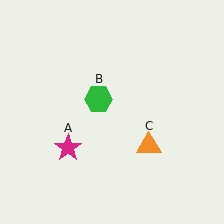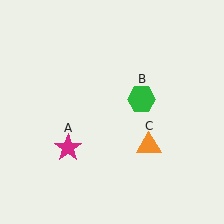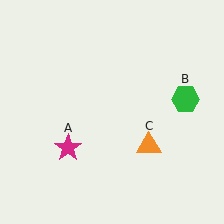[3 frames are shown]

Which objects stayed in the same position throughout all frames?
Magenta star (object A) and orange triangle (object C) remained stationary.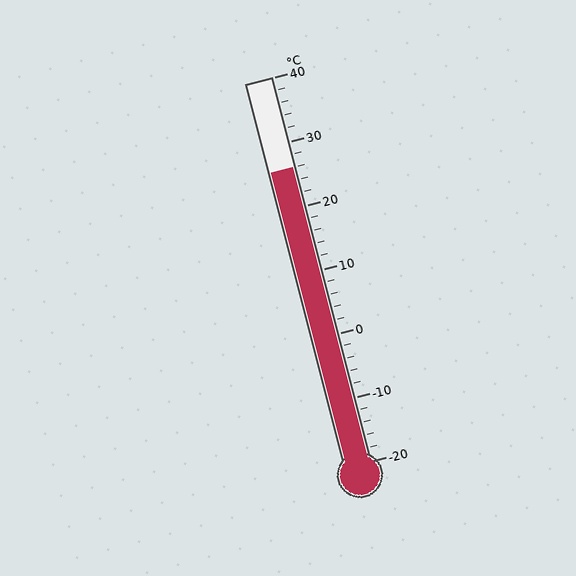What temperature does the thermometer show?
The thermometer shows approximately 26°C.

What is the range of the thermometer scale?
The thermometer scale ranges from -20°C to 40°C.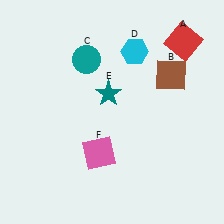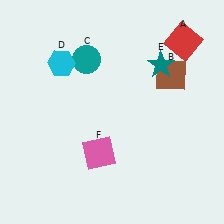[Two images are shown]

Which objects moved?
The objects that moved are: the cyan hexagon (D), the teal star (E).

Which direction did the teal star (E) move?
The teal star (E) moved right.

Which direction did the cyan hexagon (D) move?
The cyan hexagon (D) moved left.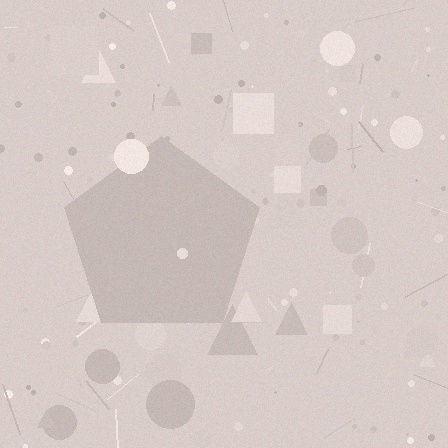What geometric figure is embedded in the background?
A pentagon is embedded in the background.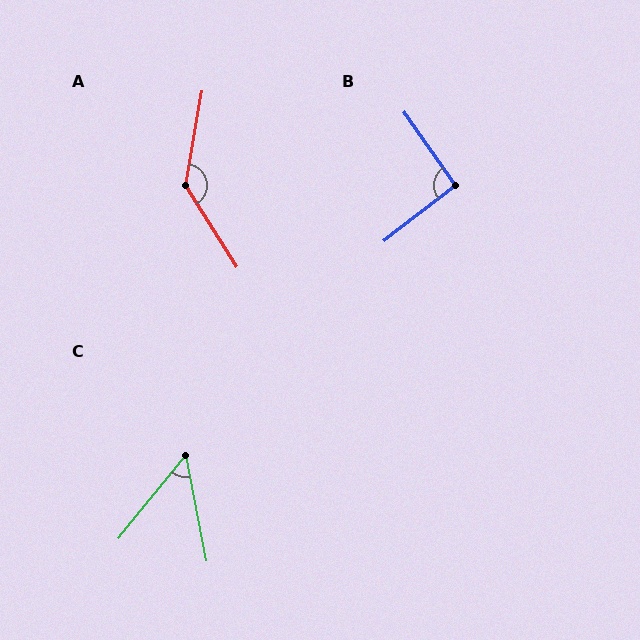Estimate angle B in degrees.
Approximately 93 degrees.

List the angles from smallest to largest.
C (50°), B (93°), A (138°).